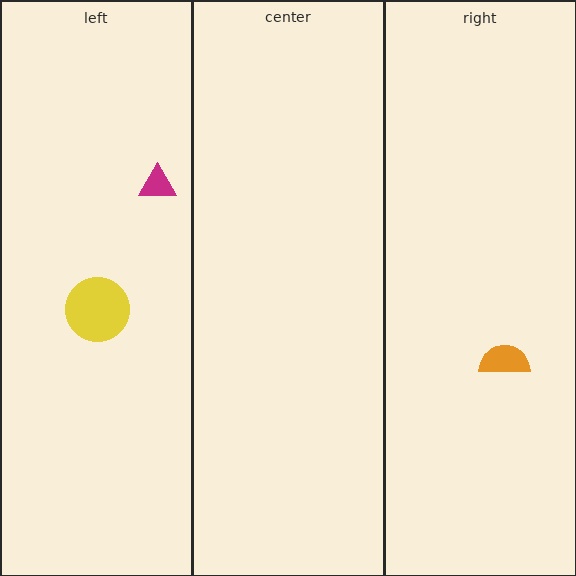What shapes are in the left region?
The yellow circle, the magenta triangle.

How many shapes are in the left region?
2.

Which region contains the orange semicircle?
The right region.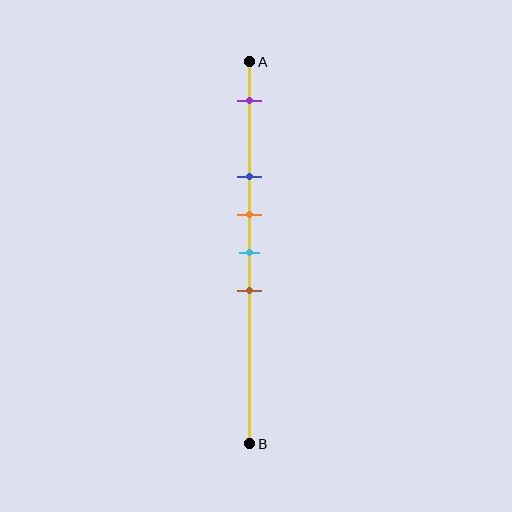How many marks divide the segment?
There are 5 marks dividing the segment.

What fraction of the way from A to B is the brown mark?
The brown mark is approximately 60% (0.6) of the way from A to B.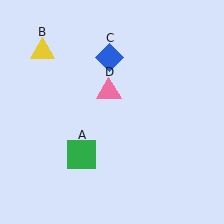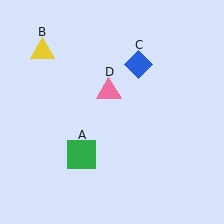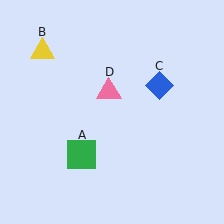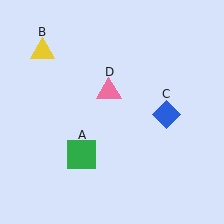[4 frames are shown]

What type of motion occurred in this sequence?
The blue diamond (object C) rotated clockwise around the center of the scene.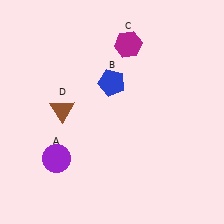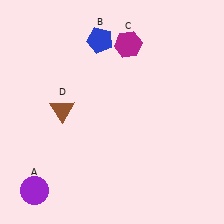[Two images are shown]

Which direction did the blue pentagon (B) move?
The blue pentagon (B) moved up.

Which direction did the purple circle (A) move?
The purple circle (A) moved down.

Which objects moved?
The objects that moved are: the purple circle (A), the blue pentagon (B).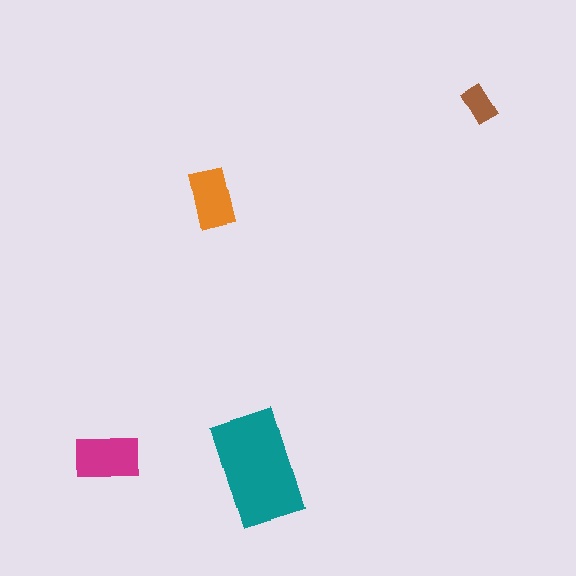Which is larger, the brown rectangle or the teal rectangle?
The teal one.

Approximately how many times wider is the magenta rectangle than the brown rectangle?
About 1.5 times wider.